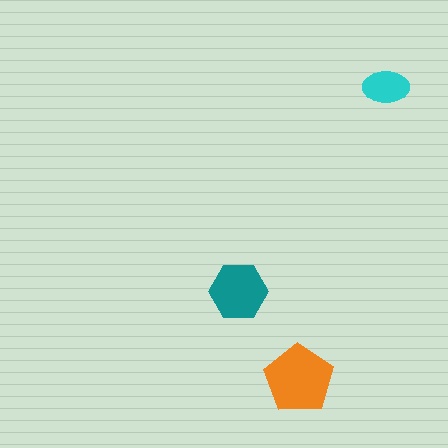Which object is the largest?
The orange pentagon.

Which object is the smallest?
The cyan ellipse.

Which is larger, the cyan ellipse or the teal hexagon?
The teal hexagon.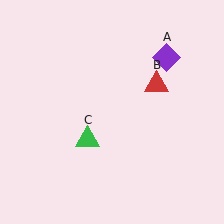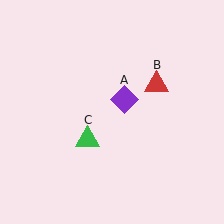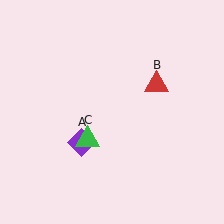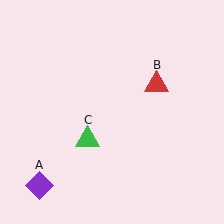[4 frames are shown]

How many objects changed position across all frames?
1 object changed position: purple diamond (object A).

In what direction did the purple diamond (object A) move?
The purple diamond (object A) moved down and to the left.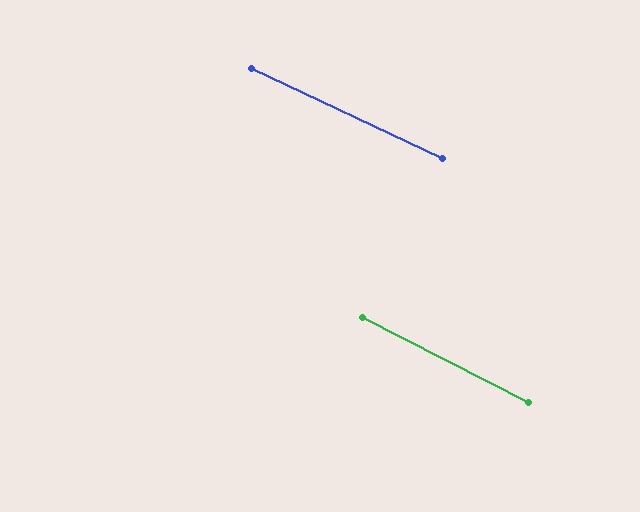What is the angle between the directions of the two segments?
Approximately 2 degrees.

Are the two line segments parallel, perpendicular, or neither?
Parallel — their directions differ by only 2.0°.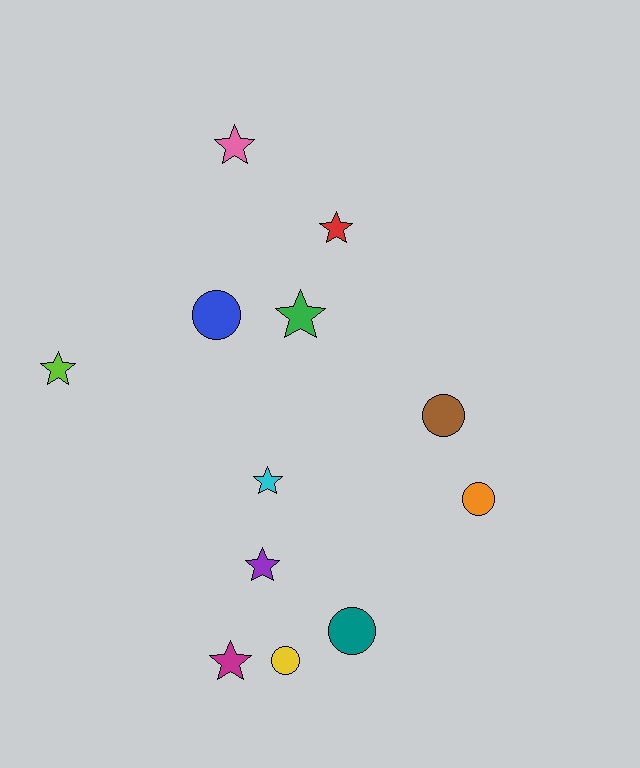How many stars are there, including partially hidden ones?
There are 7 stars.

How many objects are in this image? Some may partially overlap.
There are 12 objects.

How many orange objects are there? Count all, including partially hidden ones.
There is 1 orange object.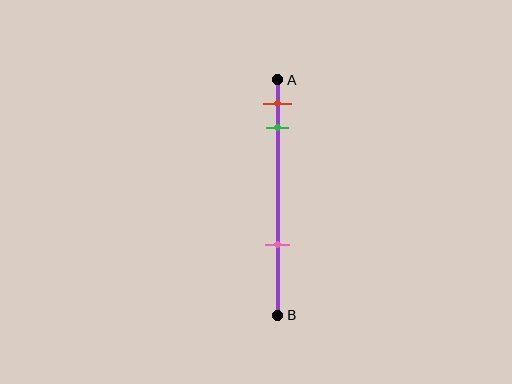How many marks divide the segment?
There are 3 marks dividing the segment.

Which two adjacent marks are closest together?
The red and green marks are the closest adjacent pair.